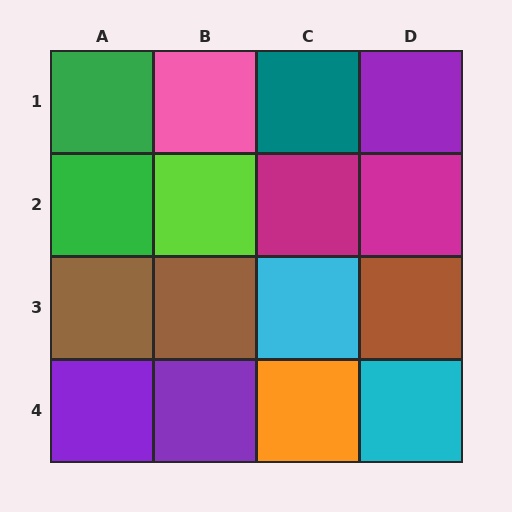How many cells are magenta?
2 cells are magenta.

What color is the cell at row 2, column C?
Magenta.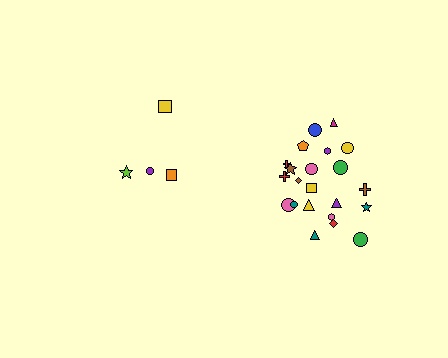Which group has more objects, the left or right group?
The right group.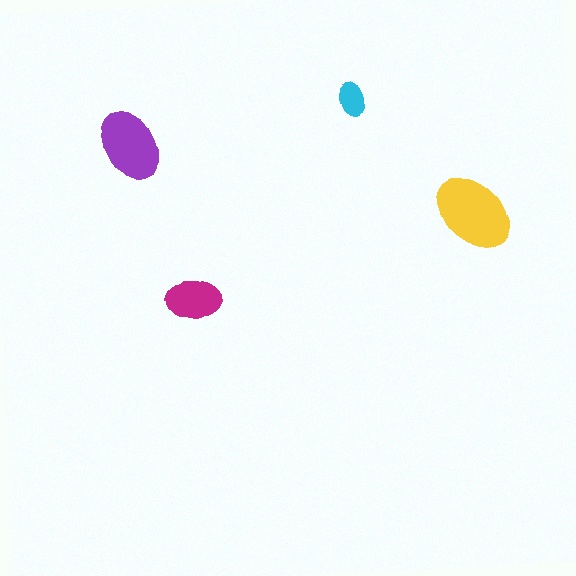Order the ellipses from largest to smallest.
the yellow one, the purple one, the magenta one, the cyan one.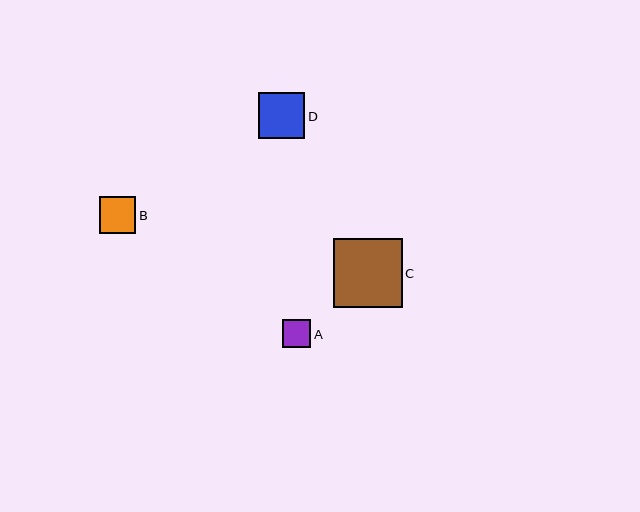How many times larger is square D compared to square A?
Square D is approximately 1.6 times the size of square A.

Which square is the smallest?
Square A is the smallest with a size of approximately 29 pixels.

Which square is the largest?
Square C is the largest with a size of approximately 69 pixels.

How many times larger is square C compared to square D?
Square C is approximately 1.5 times the size of square D.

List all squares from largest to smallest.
From largest to smallest: C, D, B, A.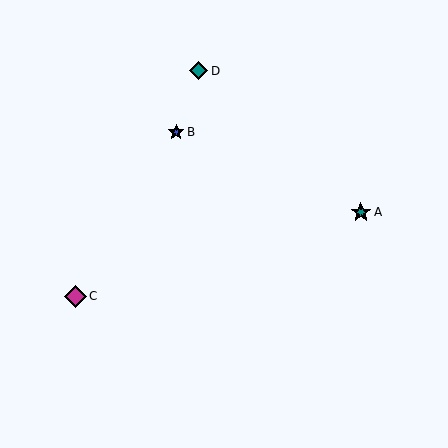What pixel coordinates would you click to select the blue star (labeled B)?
Click at (176, 132) to select the blue star B.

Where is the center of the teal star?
The center of the teal star is at (361, 212).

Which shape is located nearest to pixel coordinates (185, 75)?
The teal diamond (labeled D) at (199, 71) is nearest to that location.